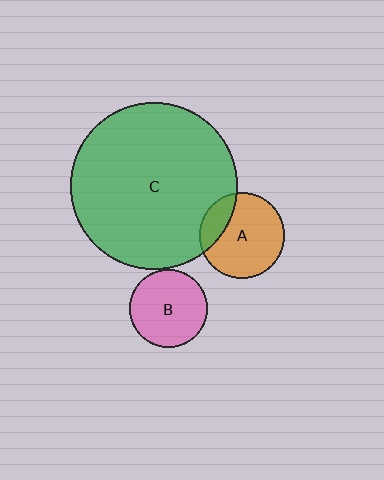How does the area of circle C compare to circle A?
Approximately 3.8 times.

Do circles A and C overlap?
Yes.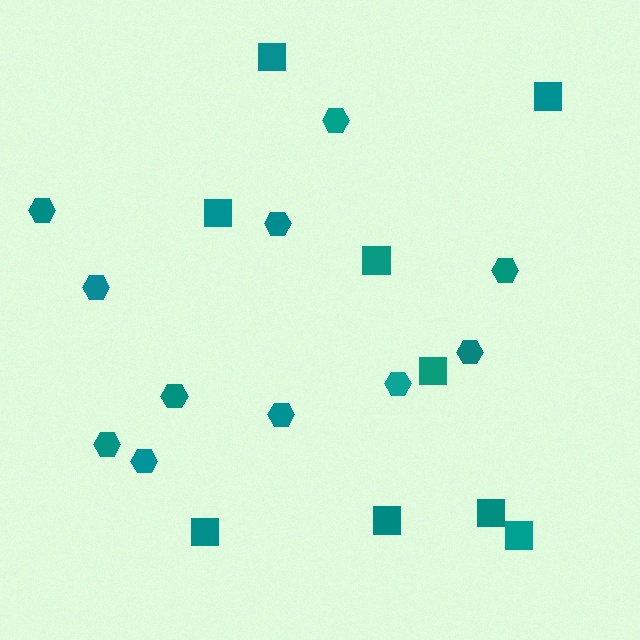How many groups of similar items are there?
There are 2 groups: one group of squares (9) and one group of hexagons (11).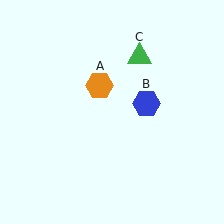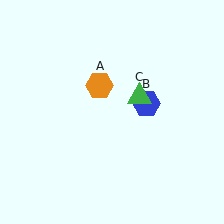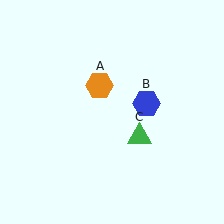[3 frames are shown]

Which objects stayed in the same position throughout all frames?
Orange hexagon (object A) and blue hexagon (object B) remained stationary.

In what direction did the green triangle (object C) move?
The green triangle (object C) moved down.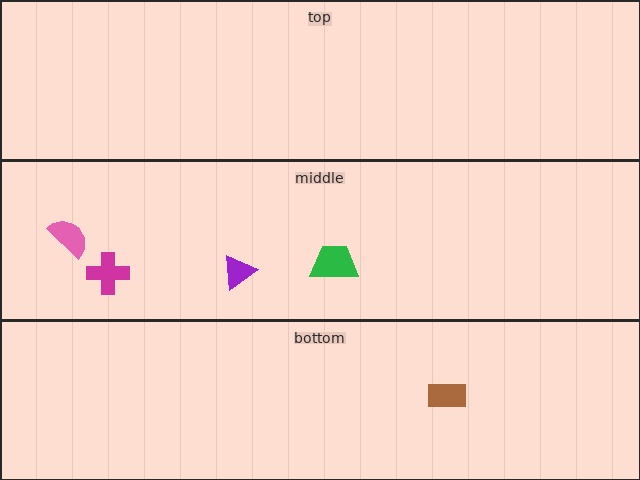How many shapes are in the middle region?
4.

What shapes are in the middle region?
The pink semicircle, the magenta cross, the green trapezoid, the purple triangle.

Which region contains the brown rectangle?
The bottom region.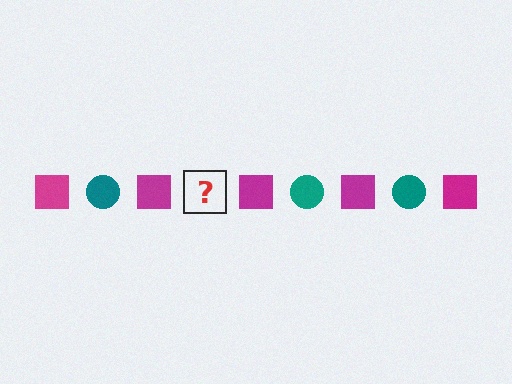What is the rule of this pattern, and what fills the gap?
The rule is that the pattern alternates between magenta square and teal circle. The gap should be filled with a teal circle.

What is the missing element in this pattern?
The missing element is a teal circle.